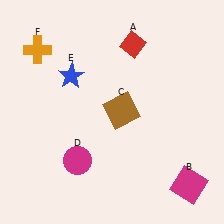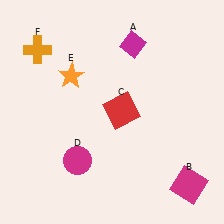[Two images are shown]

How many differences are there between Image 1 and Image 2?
There are 3 differences between the two images.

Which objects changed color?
A changed from red to magenta. C changed from brown to red. E changed from blue to orange.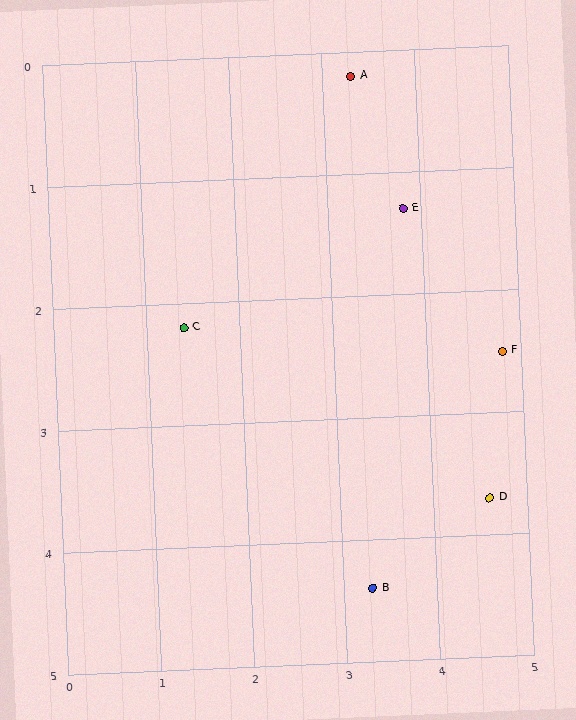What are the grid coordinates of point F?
Point F is at approximately (4.8, 2.5).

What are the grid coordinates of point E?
Point E is at approximately (3.8, 1.3).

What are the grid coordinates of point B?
Point B is at approximately (3.3, 4.4).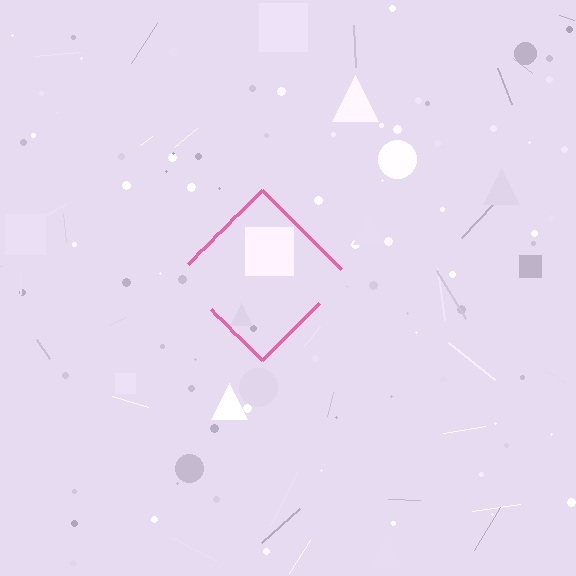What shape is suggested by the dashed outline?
The dashed outline suggests a diamond.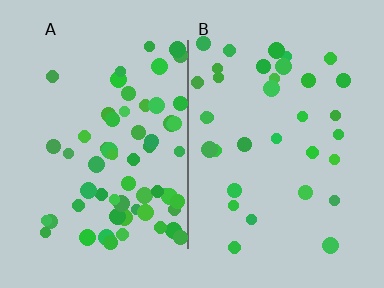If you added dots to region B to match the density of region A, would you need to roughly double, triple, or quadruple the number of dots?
Approximately double.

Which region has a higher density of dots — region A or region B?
A (the left).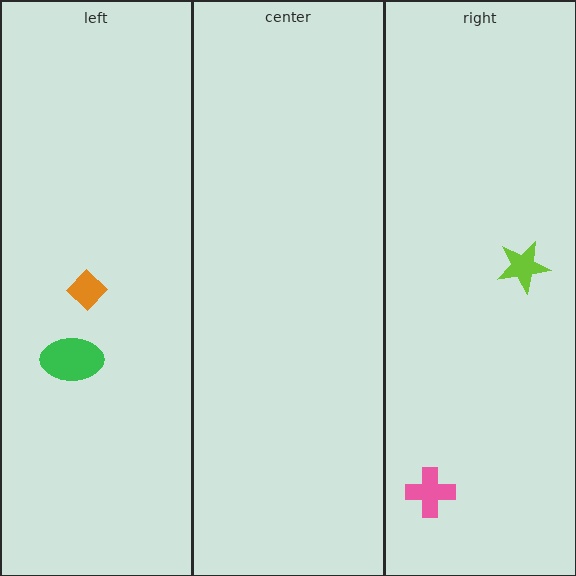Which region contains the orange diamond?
The left region.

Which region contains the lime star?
The right region.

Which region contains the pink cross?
The right region.